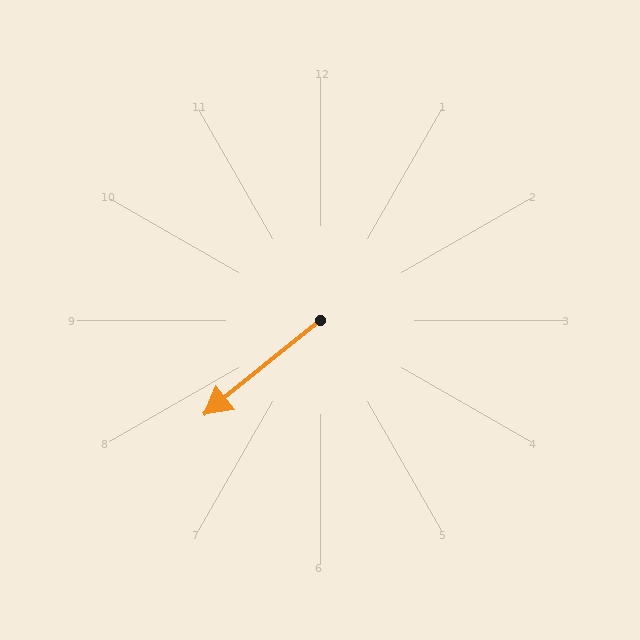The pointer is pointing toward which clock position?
Roughly 8 o'clock.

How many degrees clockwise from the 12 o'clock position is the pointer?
Approximately 231 degrees.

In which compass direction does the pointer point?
Southwest.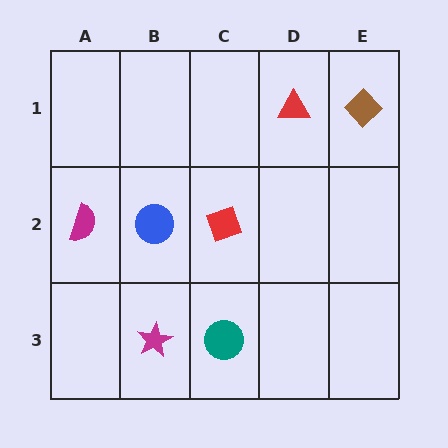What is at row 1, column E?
A brown diamond.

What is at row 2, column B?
A blue circle.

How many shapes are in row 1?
2 shapes.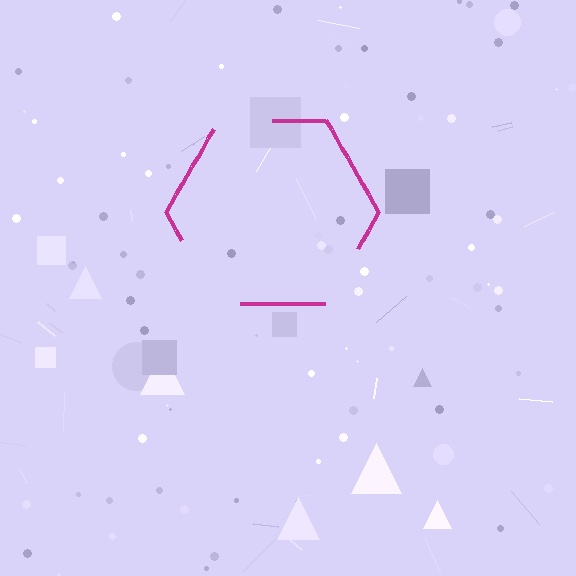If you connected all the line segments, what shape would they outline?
They would outline a hexagon.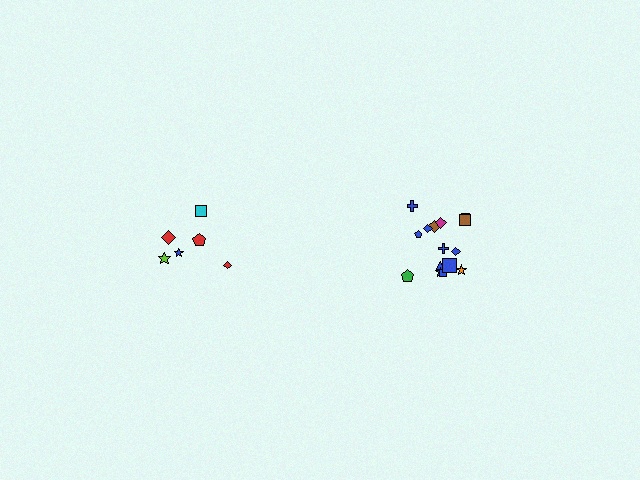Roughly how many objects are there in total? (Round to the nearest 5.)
Roughly 20 objects in total.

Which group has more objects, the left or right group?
The right group.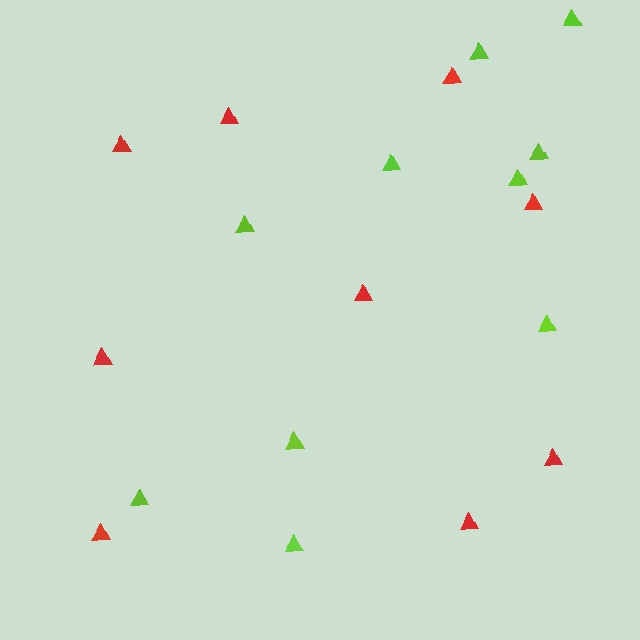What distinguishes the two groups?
There are 2 groups: one group of lime triangles (10) and one group of red triangles (9).